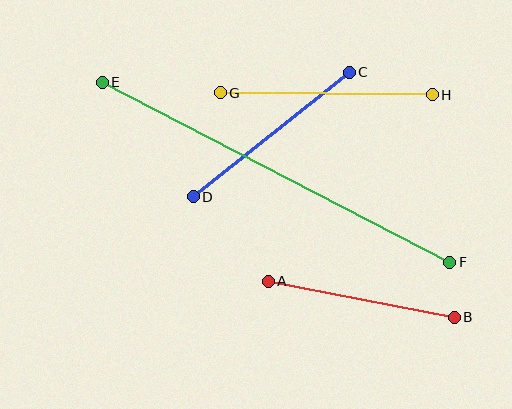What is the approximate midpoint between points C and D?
The midpoint is at approximately (271, 134) pixels.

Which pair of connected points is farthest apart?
Points E and F are farthest apart.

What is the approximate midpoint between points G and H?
The midpoint is at approximately (326, 94) pixels.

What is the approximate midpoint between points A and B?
The midpoint is at approximately (361, 299) pixels.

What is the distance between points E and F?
The distance is approximately 391 pixels.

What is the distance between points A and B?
The distance is approximately 190 pixels.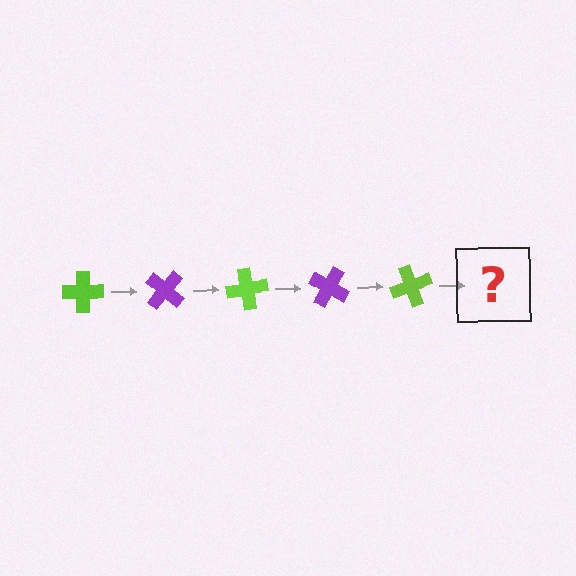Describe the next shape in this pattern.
It should be a purple cross, rotated 200 degrees from the start.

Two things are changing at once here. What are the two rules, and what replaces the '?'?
The two rules are that it rotates 40 degrees each step and the color cycles through lime and purple. The '?' should be a purple cross, rotated 200 degrees from the start.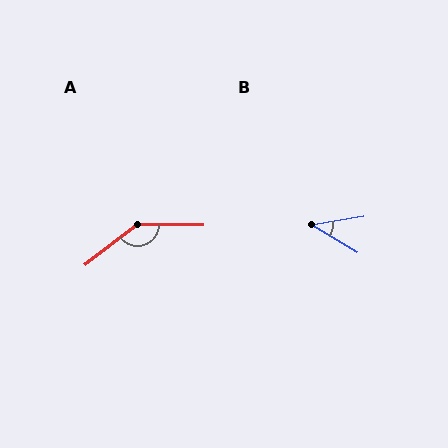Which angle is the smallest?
B, at approximately 40 degrees.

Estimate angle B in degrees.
Approximately 40 degrees.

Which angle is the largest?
A, at approximately 142 degrees.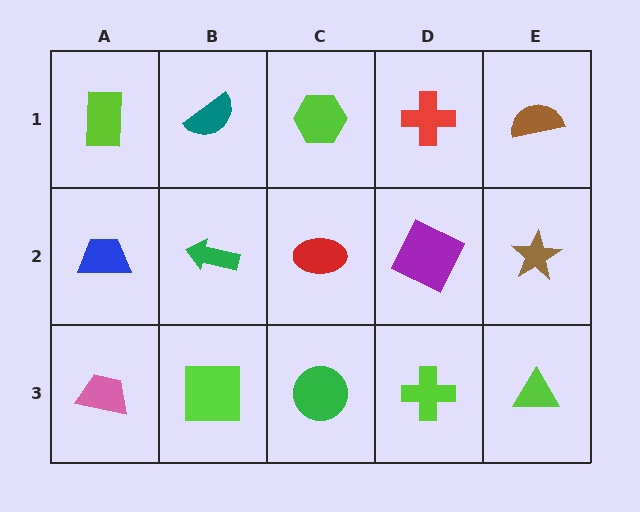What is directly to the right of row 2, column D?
A brown star.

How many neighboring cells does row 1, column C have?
3.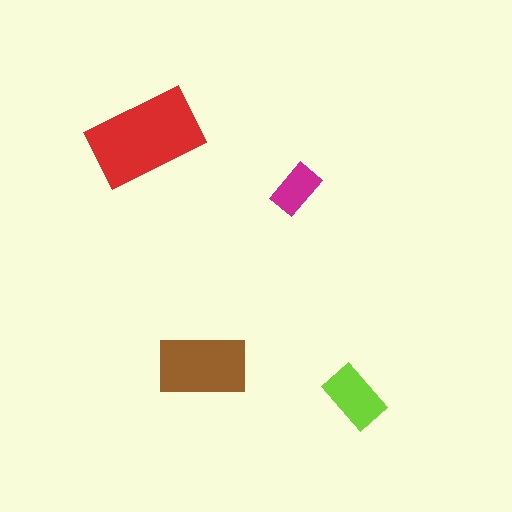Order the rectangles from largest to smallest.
the red one, the brown one, the lime one, the magenta one.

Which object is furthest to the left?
The red rectangle is leftmost.